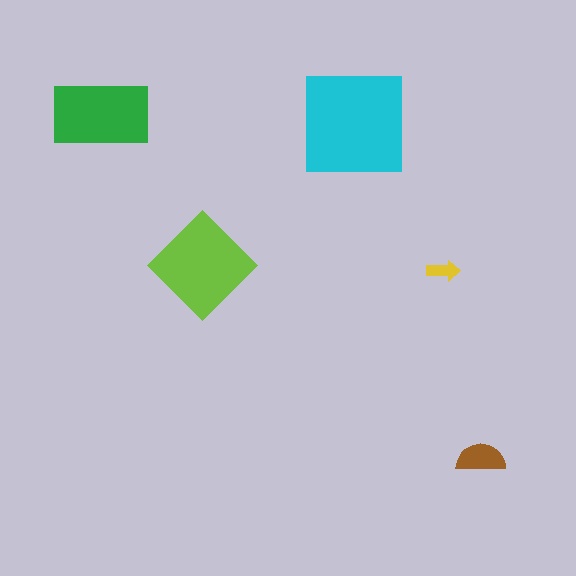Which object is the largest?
The cyan square.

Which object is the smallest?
The yellow arrow.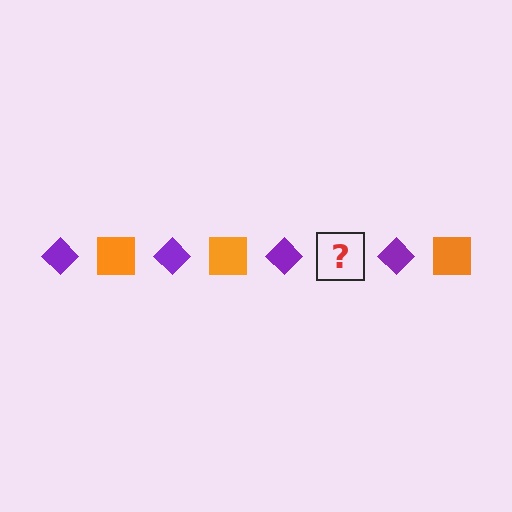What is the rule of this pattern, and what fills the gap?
The rule is that the pattern alternates between purple diamond and orange square. The gap should be filled with an orange square.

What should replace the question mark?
The question mark should be replaced with an orange square.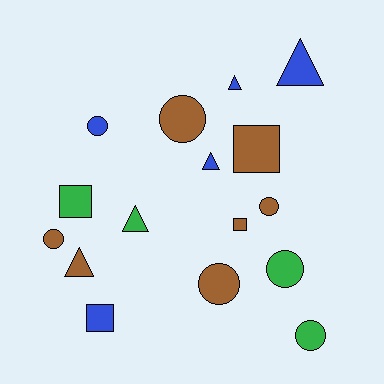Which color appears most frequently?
Brown, with 7 objects.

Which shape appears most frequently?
Circle, with 7 objects.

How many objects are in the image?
There are 16 objects.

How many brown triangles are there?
There is 1 brown triangle.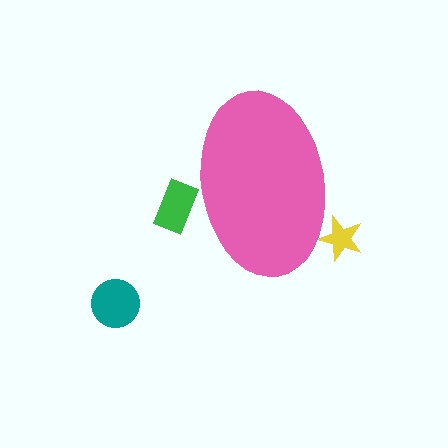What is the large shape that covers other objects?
A pink ellipse.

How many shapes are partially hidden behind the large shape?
2 shapes are partially hidden.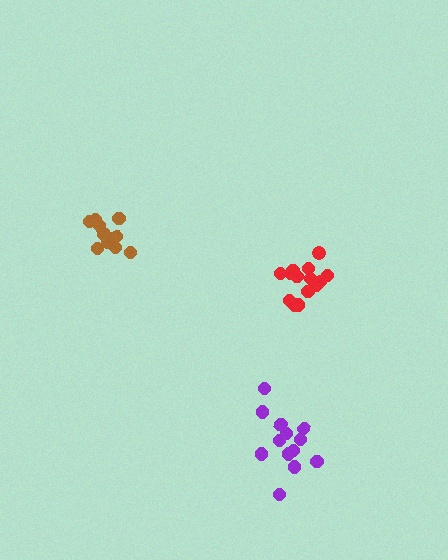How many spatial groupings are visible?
There are 3 spatial groupings.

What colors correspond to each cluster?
The clusters are colored: brown, red, purple.